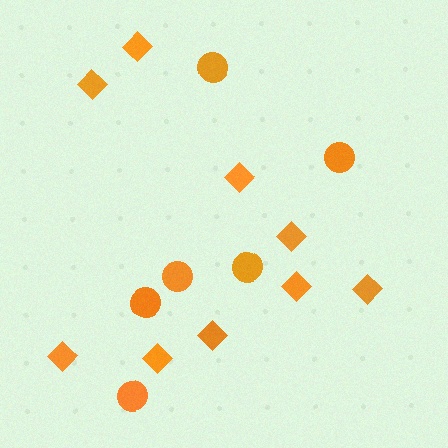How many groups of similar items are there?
There are 2 groups: one group of circles (6) and one group of diamonds (9).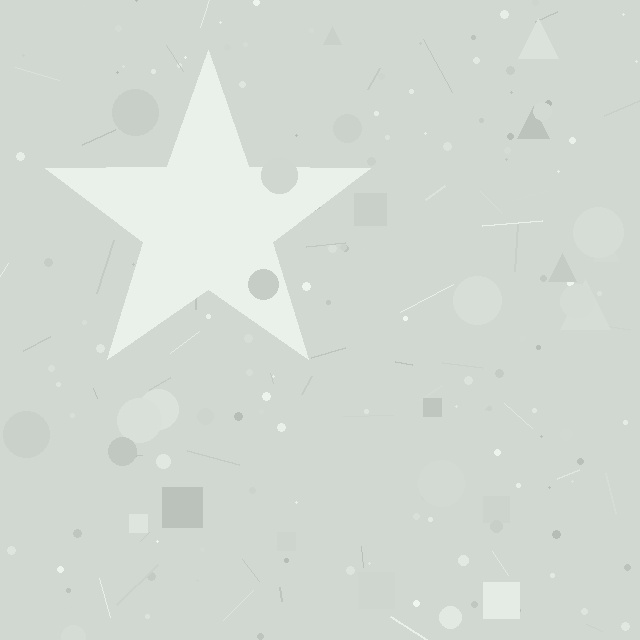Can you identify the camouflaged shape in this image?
The camouflaged shape is a star.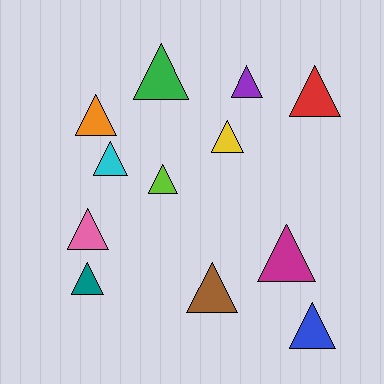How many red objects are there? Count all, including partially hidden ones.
There is 1 red object.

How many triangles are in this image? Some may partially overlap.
There are 12 triangles.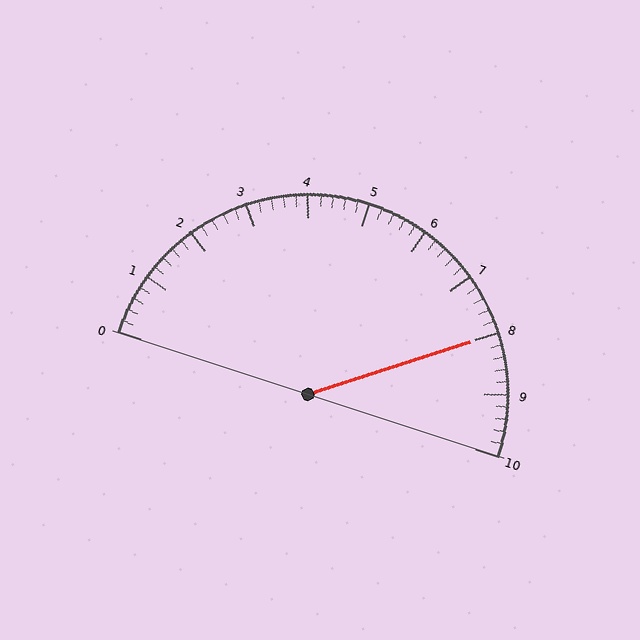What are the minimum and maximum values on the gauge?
The gauge ranges from 0 to 10.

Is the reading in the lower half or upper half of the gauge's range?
The reading is in the upper half of the range (0 to 10).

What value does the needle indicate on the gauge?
The needle indicates approximately 8.0.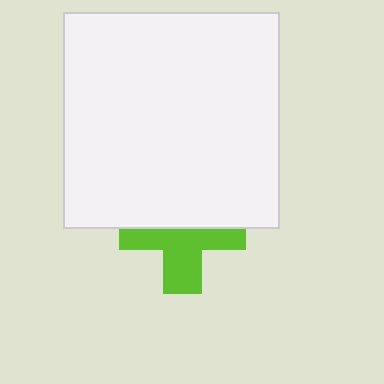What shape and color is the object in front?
The object in front is a white square.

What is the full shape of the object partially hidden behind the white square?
The partially hidden object is a lime cross.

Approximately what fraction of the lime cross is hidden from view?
Roughly 48% of the lime cross is hidden behind the white square.